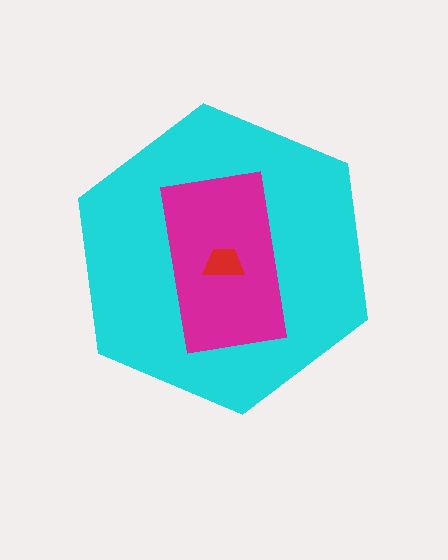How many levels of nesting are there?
3.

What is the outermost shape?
The cyan hexagon.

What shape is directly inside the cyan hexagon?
The magenta rectangle.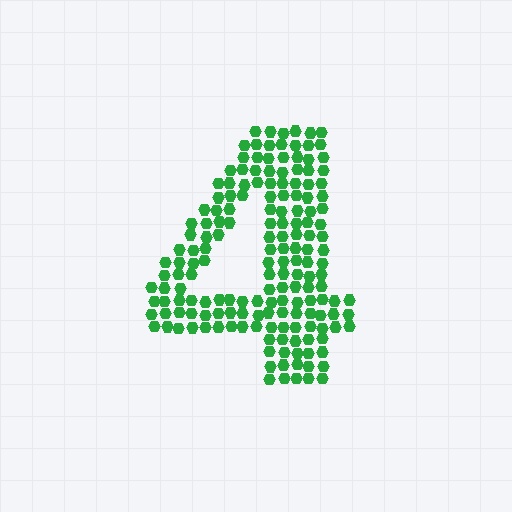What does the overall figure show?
The overall figure shows the digit 4.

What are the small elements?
The small elements are hexagons.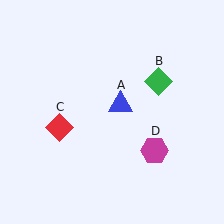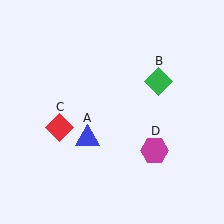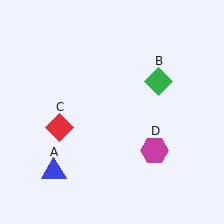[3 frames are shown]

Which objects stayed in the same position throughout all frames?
Green diamond (object B) and red diamond (object C) and magenta hexagon (object D) remained stationary.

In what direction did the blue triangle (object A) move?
The blue triangle (object A) moved down and to the left.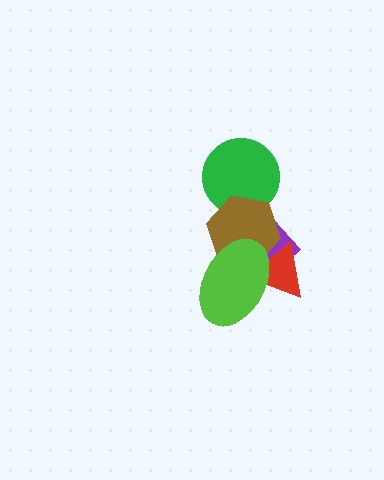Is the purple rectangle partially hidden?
Yes, it is partially covered by another shape.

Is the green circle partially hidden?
Yes, it is partially covered by another shape.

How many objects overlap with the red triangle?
3 objects overlap with the red triangle.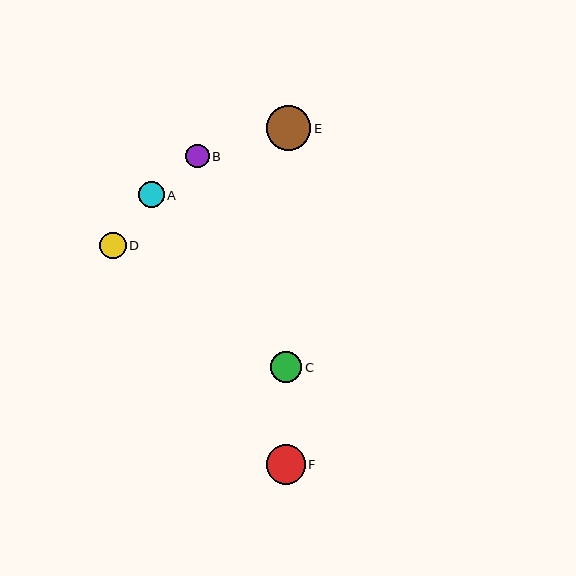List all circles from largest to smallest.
From largest to smallest: E, F, C, D, A, B.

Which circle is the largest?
Circle E is the largest with a size of approximately 45 pixels.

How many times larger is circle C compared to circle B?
Circle C is approximately 1.3 times the size of circle B.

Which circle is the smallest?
Circle B is the smallest with a size of approximately 24 pixels.